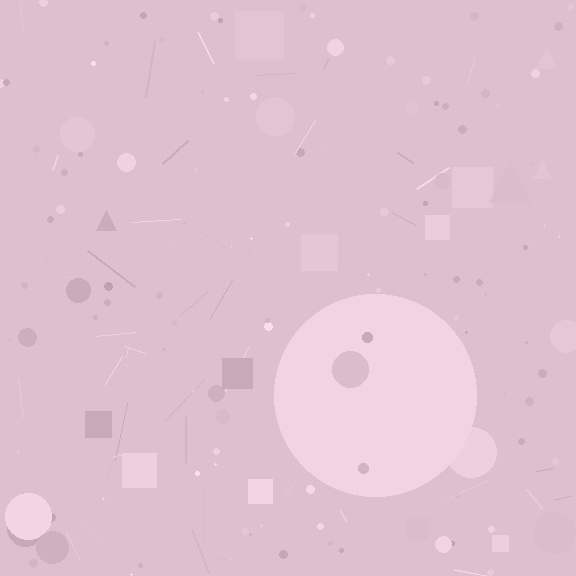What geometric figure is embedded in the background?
A circle is embedded in the background.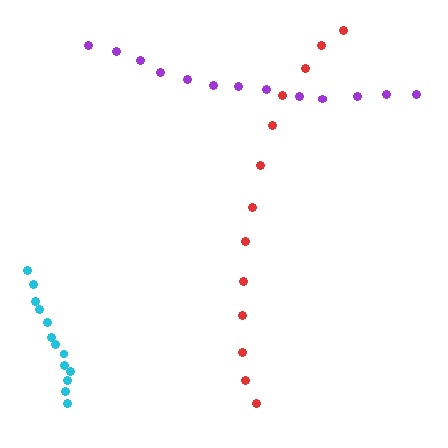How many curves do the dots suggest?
There are 3 distinct paths.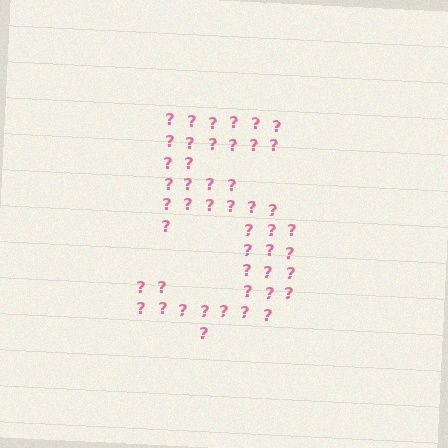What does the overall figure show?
The overall figure shows the digit 5.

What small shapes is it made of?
It is made of small question marks.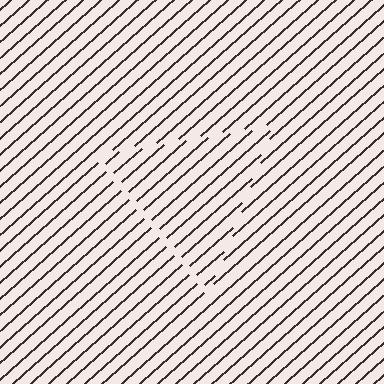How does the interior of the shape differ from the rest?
The interior of the shape contains the same grating, shifted by half a period — the contour is defined by the phase discontinuity where line-ends from the inner and outer gratings abut.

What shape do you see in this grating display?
An illusory triangle. The interior of the shape contains the same grating, shifted by half a period — the contour is defined by the phase discontinuity where line-ends from the inner and outer gratings abut.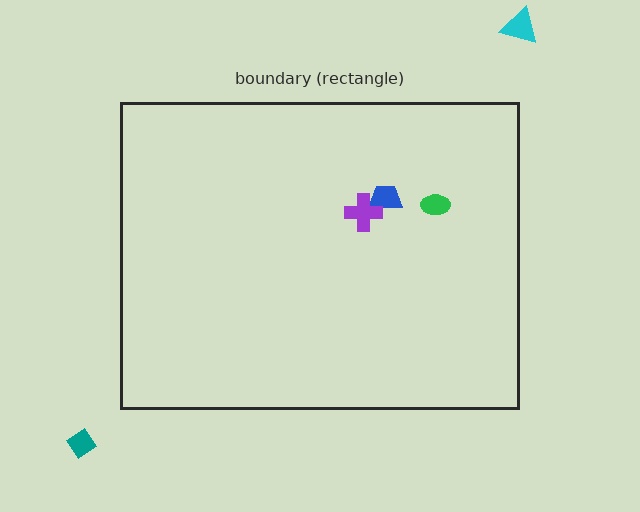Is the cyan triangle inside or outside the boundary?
Outside.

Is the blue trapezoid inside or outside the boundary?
Inside.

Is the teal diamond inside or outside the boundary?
Outside.